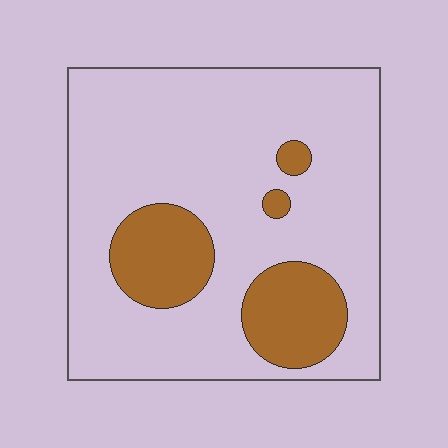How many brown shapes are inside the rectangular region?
4.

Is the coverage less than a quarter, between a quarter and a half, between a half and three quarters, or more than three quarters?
Less than a quarter.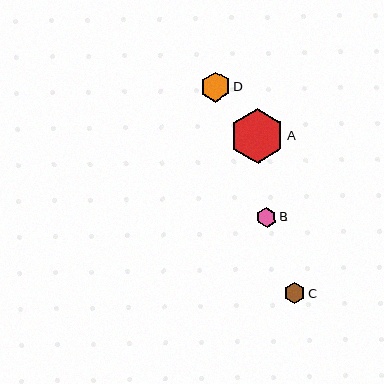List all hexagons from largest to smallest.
From largest to smallest: A, D, C, B.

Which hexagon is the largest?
Hexagon A is the largest with a size of approximately 54 pixels.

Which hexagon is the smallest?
Hexagon B is the smallest with a size of approximately 20 pixels.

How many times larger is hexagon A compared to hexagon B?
Hexagon A is approximately 2.7 times the size of hexagon B.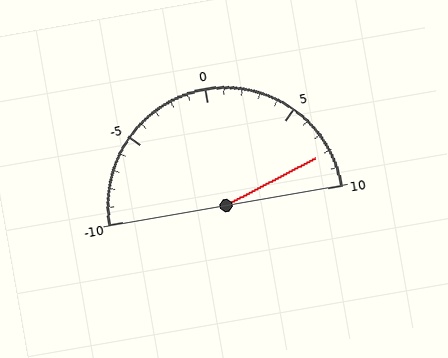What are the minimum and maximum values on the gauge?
The gauge ranges from -10 to 10.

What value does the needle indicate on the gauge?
The needle indicates approximately 8.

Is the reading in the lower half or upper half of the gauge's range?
The reading is in the upper half of the range (-10 to 10).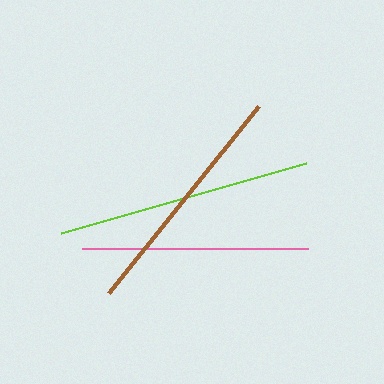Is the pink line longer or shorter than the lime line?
The lime line is longer than the pink line.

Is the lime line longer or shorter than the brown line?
The lime line is longer than the brown line.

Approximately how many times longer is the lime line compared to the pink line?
The lime line is approximately 1.1 times the length of the pink line.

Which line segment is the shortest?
The pink line is the shortest at approximately 225 pixels.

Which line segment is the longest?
The lime line is the longest at approximately 255 pixels.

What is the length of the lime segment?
The lime segment is approximately 255 pixels long.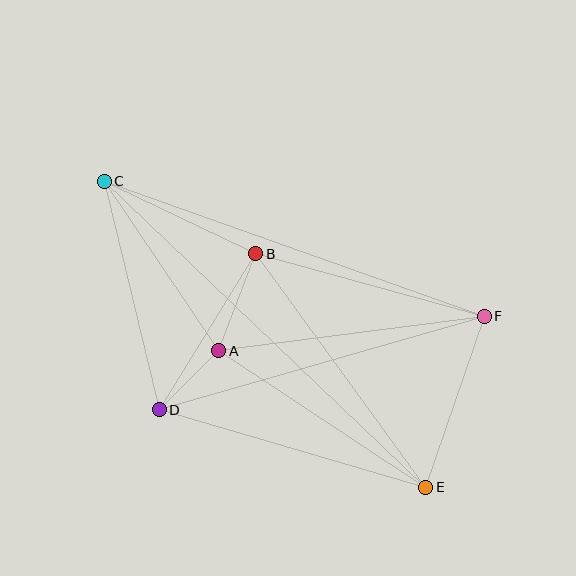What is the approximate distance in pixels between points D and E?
The distance between D and E is approximately 277 pixels.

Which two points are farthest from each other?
Points C and E are farthest from each other.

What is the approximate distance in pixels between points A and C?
The distance between A and C is approximately 204 pixels.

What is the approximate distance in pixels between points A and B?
The distance between A and B is approximately 104 pixels.